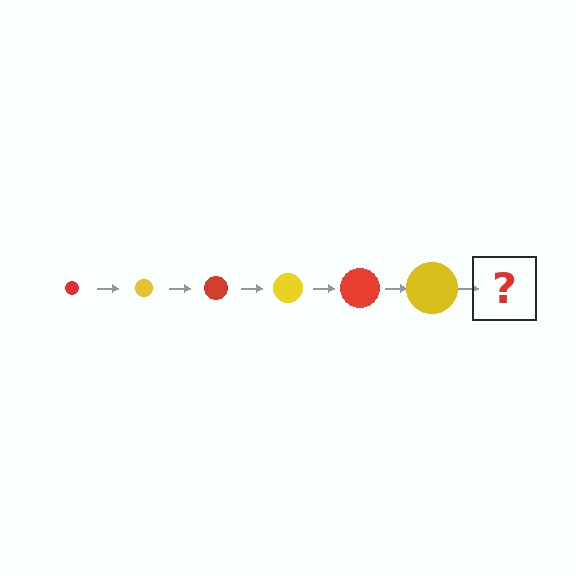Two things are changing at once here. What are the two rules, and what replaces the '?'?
The two rules are that the circle grows larger each step and the color cycles through red and yellow. The '?' should be a red circle, larger than the previous one.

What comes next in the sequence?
The next element should be a red circle, larger than the previous one.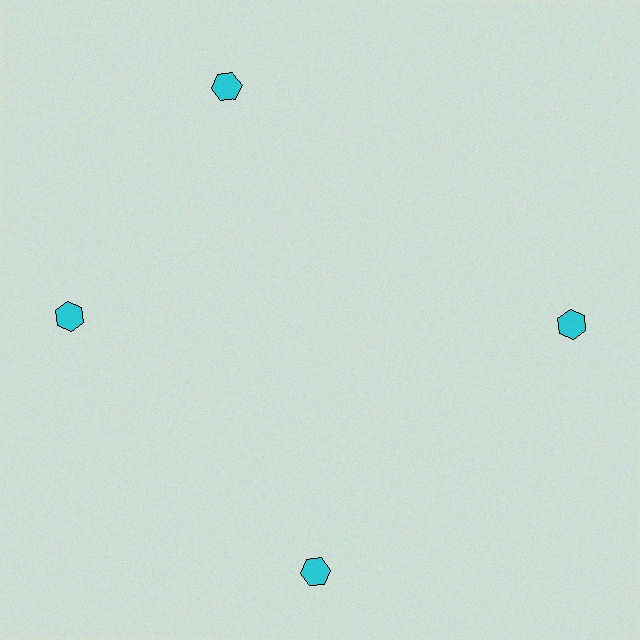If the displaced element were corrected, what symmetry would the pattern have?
It would have 4-fold rotational symmetry — the pattern would map onto itself every 90 degrees.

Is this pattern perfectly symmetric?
No. The 4 cyan hexagons are arranged in a ring, but one element near the 12 o'clock position is rotated out of alignment along the ring, breaking the 4-fold rotational symmetry.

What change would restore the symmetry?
The symmetry would be restored by rotating it back into even spacing with its neighbors so that all 4 hexagons sit at equal angles and equal distance from the center.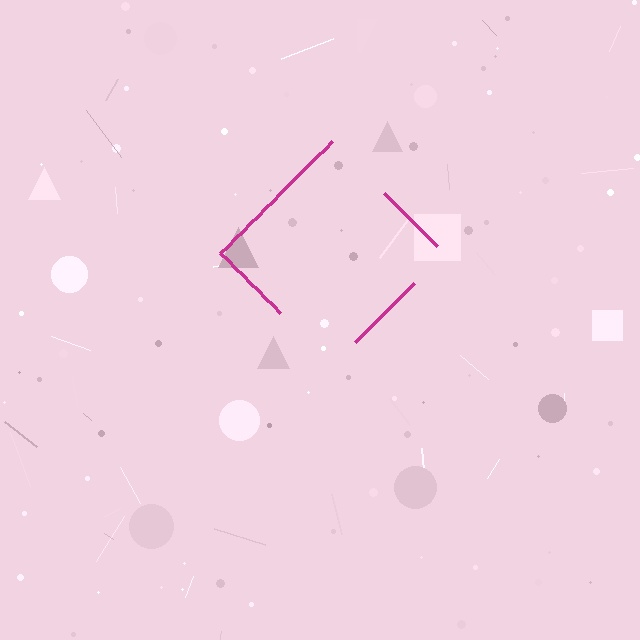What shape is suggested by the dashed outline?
The dashed outline suggests a diamond.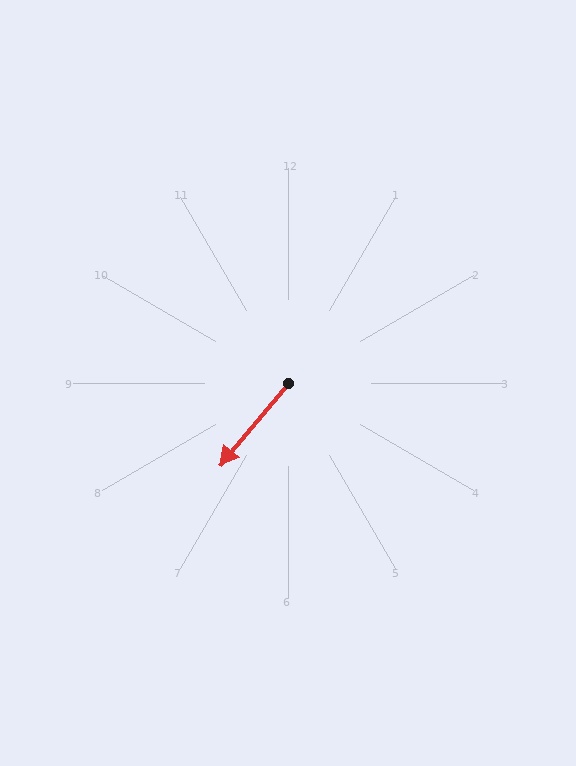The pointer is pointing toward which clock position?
Roughly 7 o'clock.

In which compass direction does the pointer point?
Southwest.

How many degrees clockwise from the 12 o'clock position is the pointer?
Approximately 220 degrees.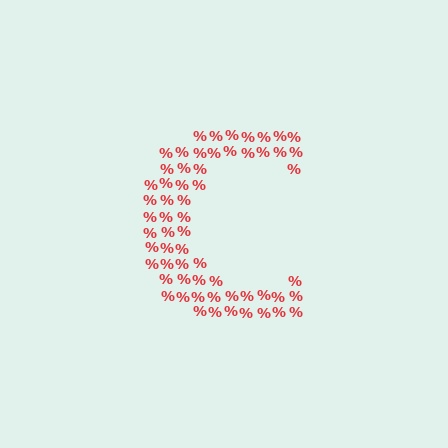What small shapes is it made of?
It is made of small percent signs.